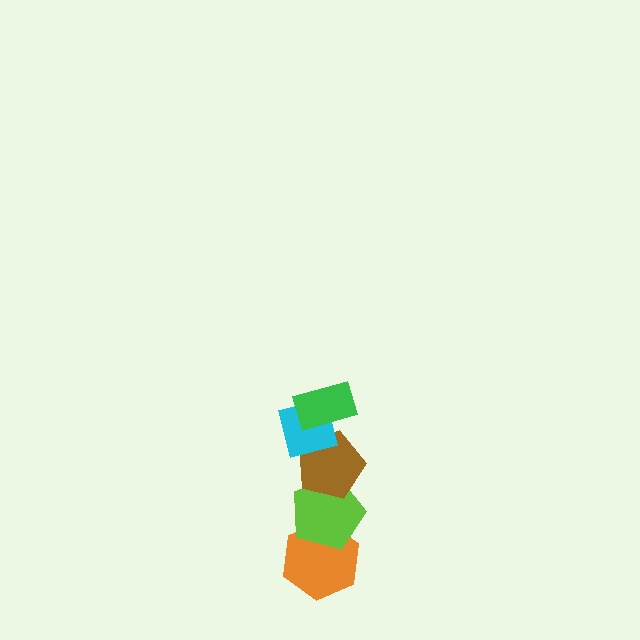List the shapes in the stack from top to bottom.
From top to bottom: the green rectangle, the cyan square, the brown pentagon, the lime pentagon, the orange hexagon.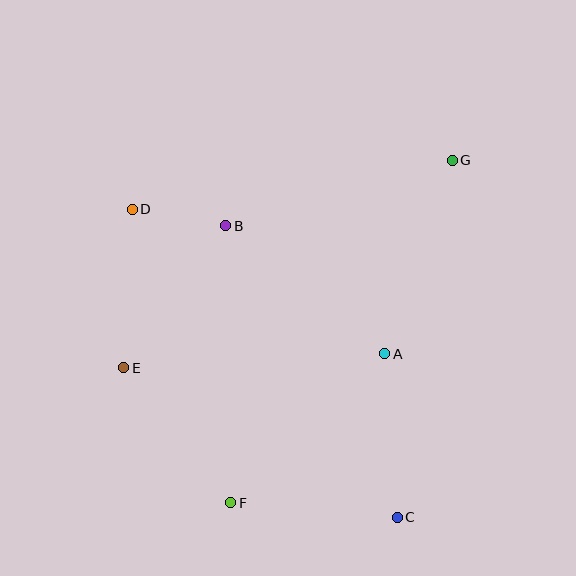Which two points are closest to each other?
Points B and D are closest to each other.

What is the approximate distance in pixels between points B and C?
The distance between B and C is approximately 338 pixels.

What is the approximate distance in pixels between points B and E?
The distance between B and E is approximately 175 pixels.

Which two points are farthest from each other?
Points F and G are farthest from each other.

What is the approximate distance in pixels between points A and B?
The distance between A and B is approximately 204 pixels.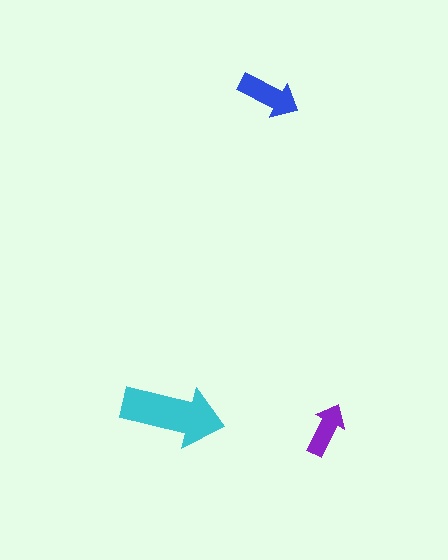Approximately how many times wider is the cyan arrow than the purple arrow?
About 2 times wider.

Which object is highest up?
The blue arrow is topmost.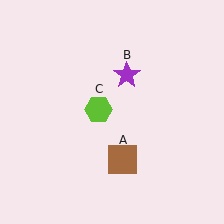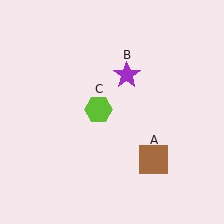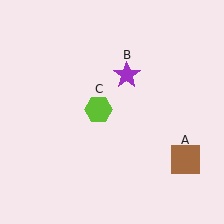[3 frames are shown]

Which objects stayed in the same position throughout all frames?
Purple star (object B) and lime hexagon (object C) remained stationary.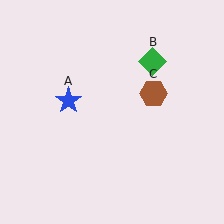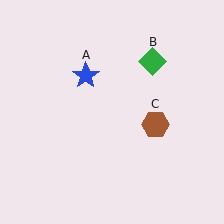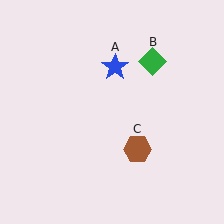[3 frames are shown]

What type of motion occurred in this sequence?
The blue star (object A), brown hexagon (object C) rotated clockwise around the center of the scene.